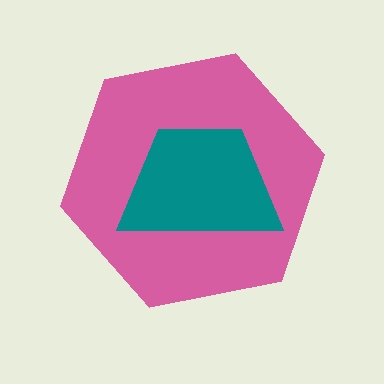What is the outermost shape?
The pink hexagon.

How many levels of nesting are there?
2.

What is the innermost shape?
The teal trapezoid.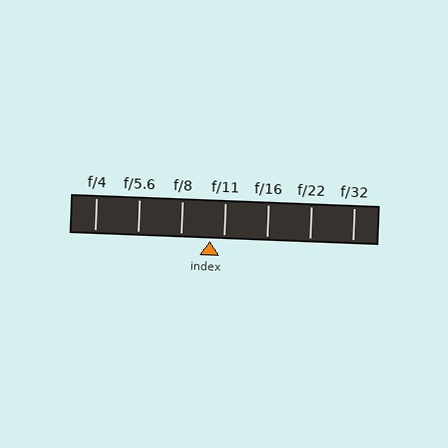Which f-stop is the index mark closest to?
The index mark is closest to f/11.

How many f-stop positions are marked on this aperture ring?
There are 7 f-stop positions marked.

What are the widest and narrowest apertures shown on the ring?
The widest aperture shown is f/4 and the narrowest is f/32.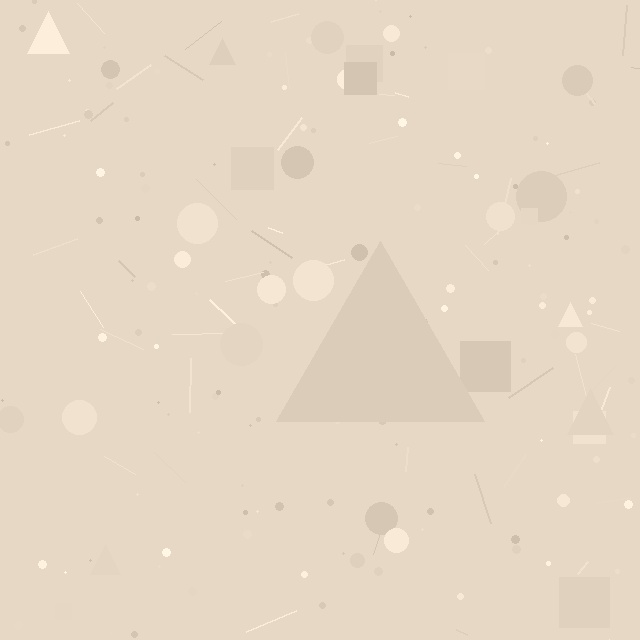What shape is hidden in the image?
A triangle is hidden in the image.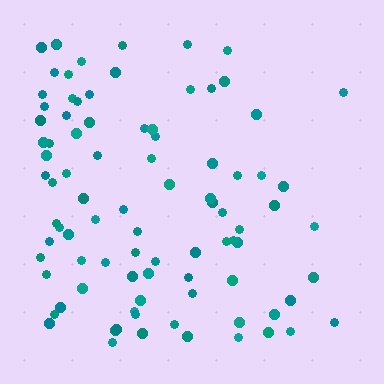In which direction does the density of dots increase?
From right to left, with the left side densest.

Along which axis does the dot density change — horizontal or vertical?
Horizontal.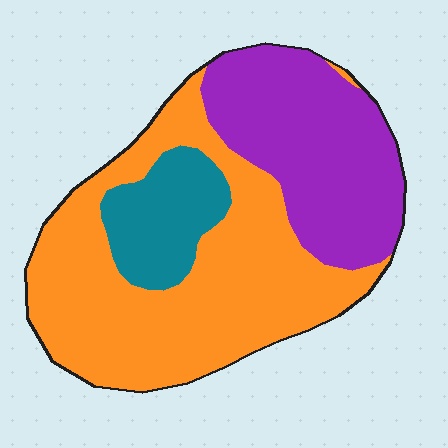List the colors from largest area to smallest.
From largest to smallest: orange, purple, teal.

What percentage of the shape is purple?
Purple takes up about one third (1/3) of the shape.